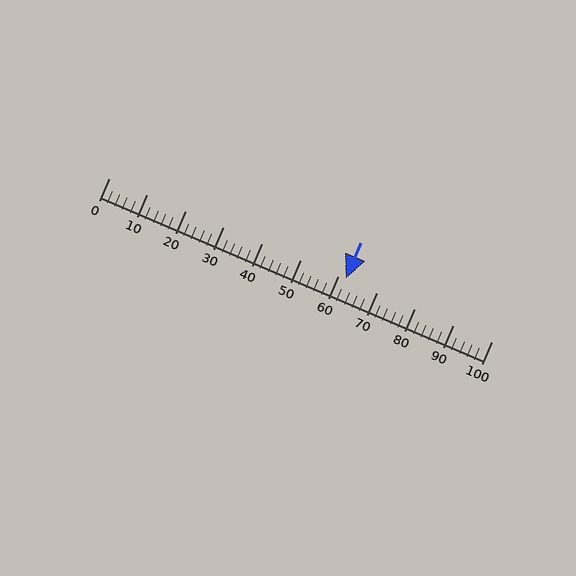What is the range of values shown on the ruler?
The ruler shows values from 0 to 100.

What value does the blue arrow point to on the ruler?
The blue arrow points to approximately 62.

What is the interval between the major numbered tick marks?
The major tick marks are spaced 10 units apart.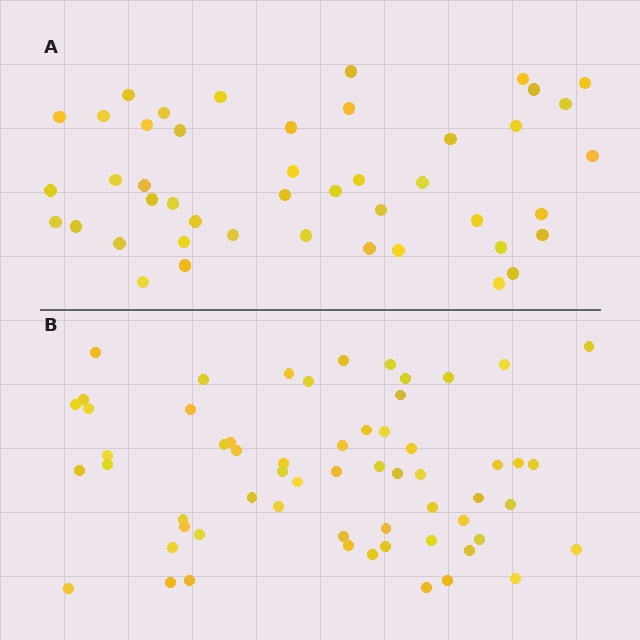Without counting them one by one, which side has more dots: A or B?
Region B (the bottom region) has more dots.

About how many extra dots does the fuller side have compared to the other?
Region B has approximately 15 more dots than region A.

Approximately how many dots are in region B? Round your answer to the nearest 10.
About 60 dots.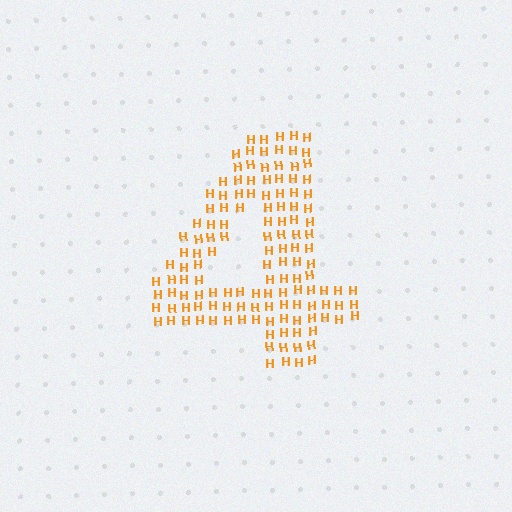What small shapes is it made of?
It is made of small letter H's.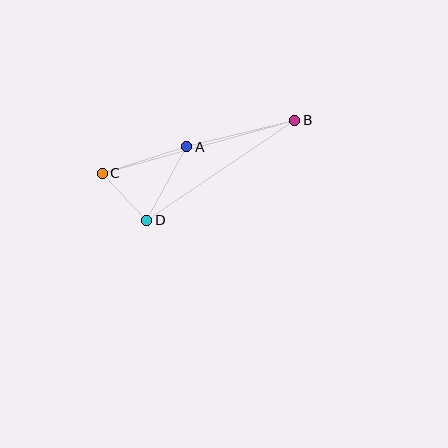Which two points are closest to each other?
Points C and D are closest to each other.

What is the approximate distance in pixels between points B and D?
The distance between B and D is approximately 179 pixels.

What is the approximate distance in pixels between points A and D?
The distance between A and D is approximately 84 pixels.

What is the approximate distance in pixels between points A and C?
The distance between A and C is approximately 89 pixels.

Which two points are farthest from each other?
Points B and C are farthest from each other.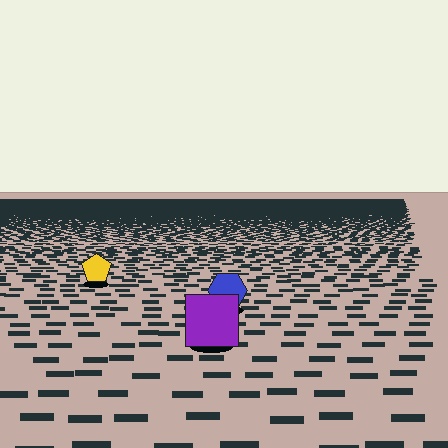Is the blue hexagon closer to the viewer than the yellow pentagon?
Yes. The blue hexagon is closer — you can tell from the texture gradient: the ground texture is coarser near it.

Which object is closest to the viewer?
The purple square is closest. The texture marks near it are larger and more spread out.